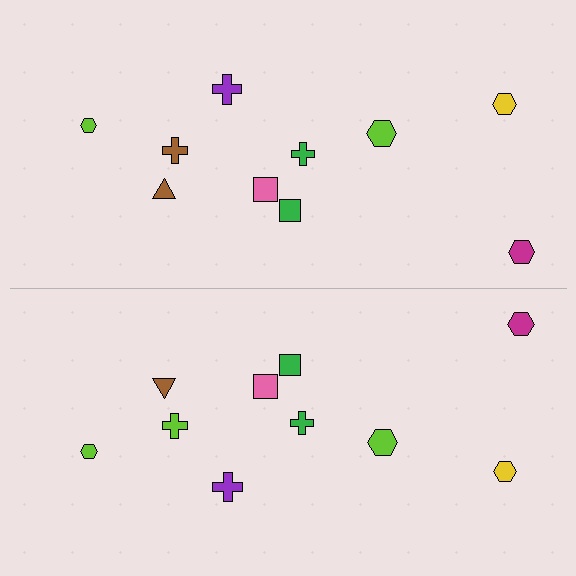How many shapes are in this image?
There are 20 shapes in this image.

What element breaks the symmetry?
The lime cross on the bottom side breaks the symmetry — its mirror counterpart is brown.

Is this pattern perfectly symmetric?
No, the pattern is not perfectly symmetric. The lime cross on the bottom side breaks the symmetry — its mirror counterpart is brown.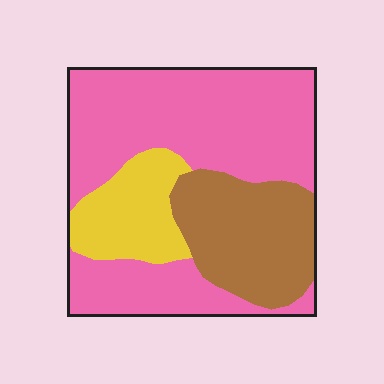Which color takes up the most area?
Pink, at roughly 60%.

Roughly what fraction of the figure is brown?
Brown takes up about one quarter (1/4) of the figure.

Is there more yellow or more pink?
Pink.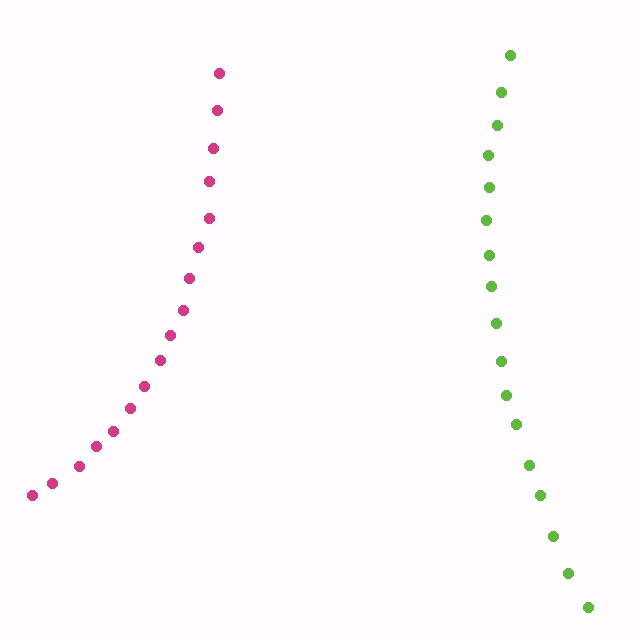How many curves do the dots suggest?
There are 2 distinct paths.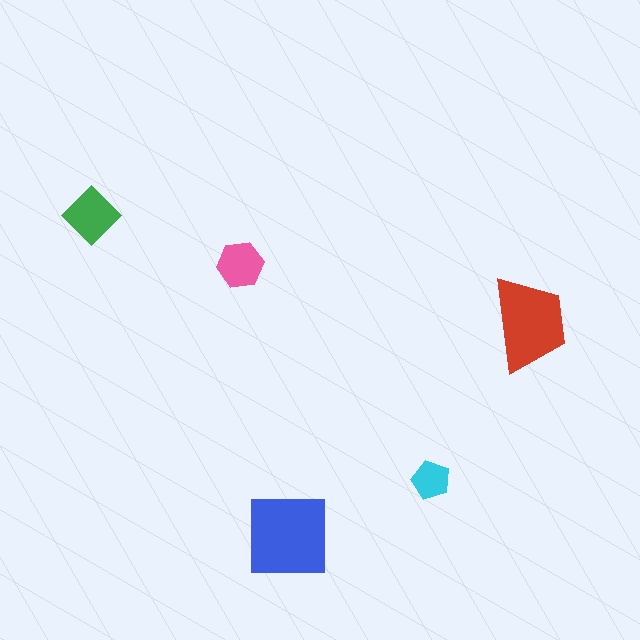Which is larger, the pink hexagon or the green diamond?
The green diamond.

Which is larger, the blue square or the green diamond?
The blue square.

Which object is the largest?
The blue square.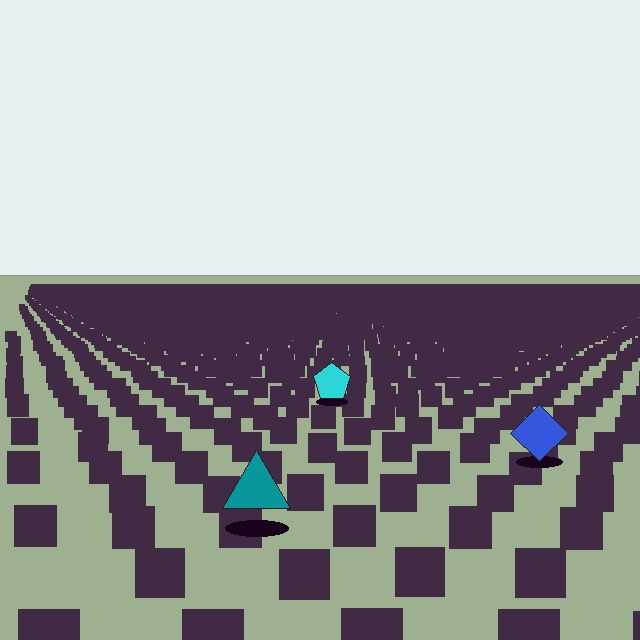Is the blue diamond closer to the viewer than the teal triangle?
No. The teal triangle is closer — you can tell from the texture gradient: the ground texture is coarser near it.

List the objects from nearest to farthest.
From nearest to farthest: the teal triangle, the blue diamond, the cyan pentagon.